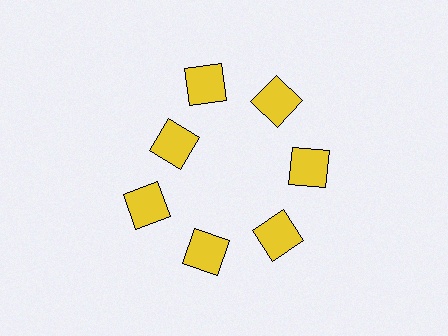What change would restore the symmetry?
The symmetry would be restored by moving it outward, back onto the ring so that all 7 squares sit at equal angles and equal distance from the center.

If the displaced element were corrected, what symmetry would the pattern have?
It would have 7-fold rotational symmetry — the pattern would map onto itself every 51 degrees.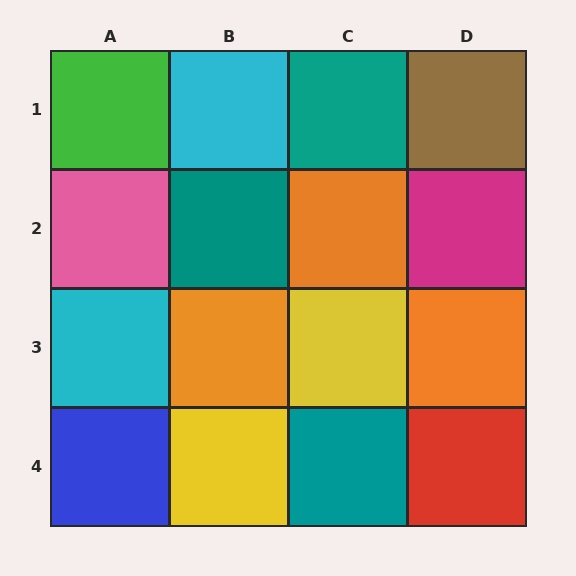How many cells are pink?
1 cell is pink.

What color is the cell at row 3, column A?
Cyan.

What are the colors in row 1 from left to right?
Green, cyan, teal, brown.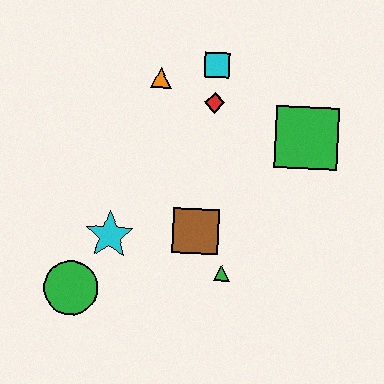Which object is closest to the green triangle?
The brown square is closest to the green triangle.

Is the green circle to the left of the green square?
Yes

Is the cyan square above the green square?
Yes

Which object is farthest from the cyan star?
The green square is farthest from the cyan star.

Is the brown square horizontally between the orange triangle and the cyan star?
No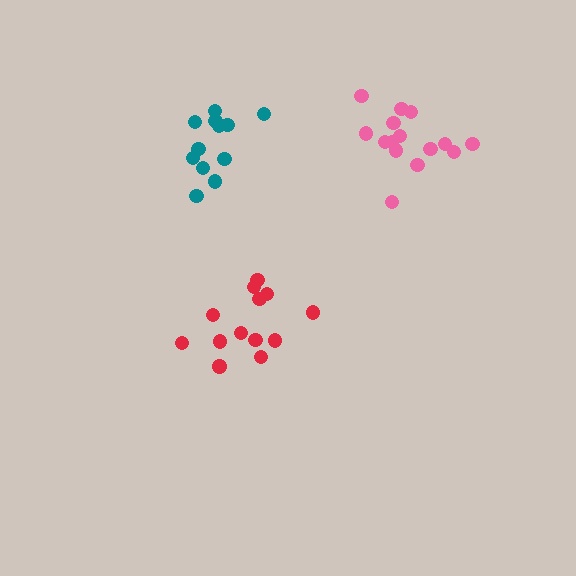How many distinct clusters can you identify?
There are 3 distinct clusters.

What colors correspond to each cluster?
The clusters are colored: pink, red, teal.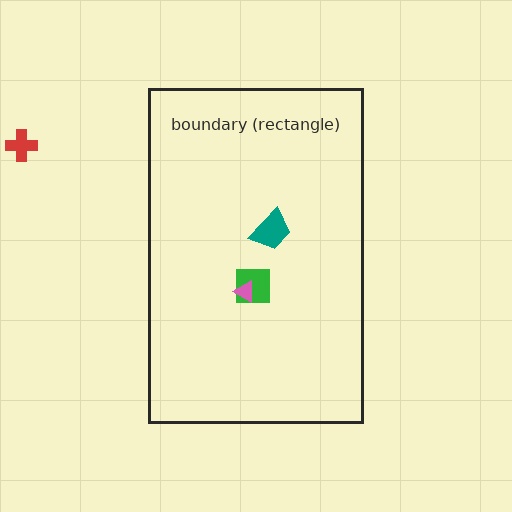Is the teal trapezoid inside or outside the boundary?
Inside.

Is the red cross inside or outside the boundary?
Outside.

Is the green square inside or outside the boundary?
Inside.